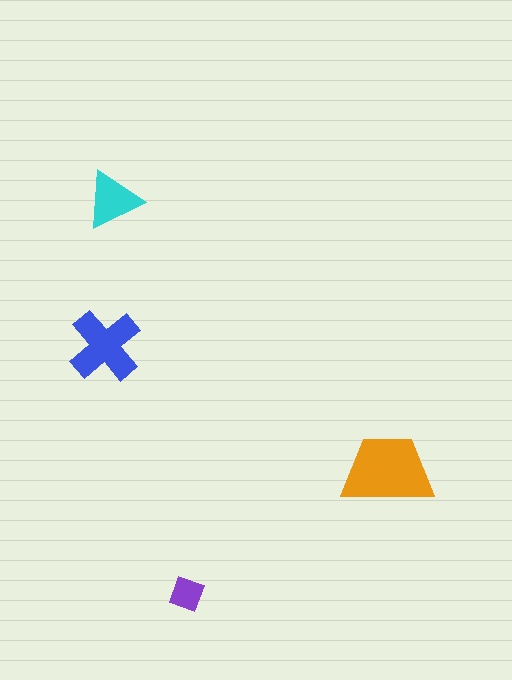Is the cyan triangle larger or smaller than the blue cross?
Smaller.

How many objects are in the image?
There are 4 objects in the image.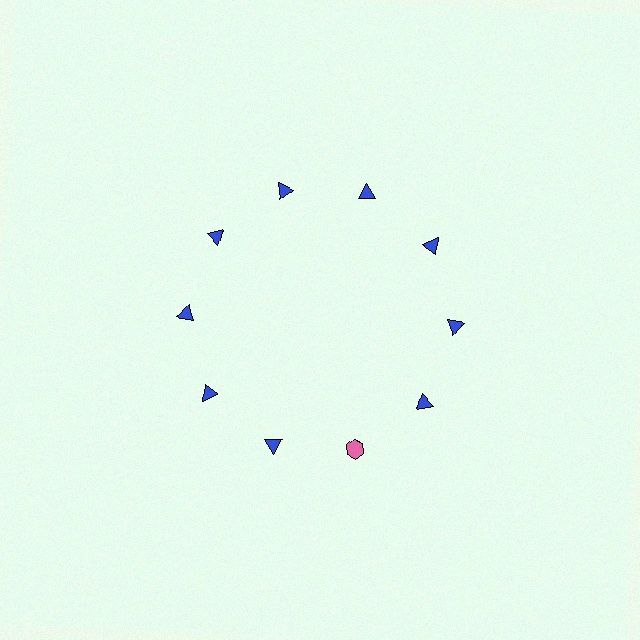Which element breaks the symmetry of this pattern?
The pink hexagon at roughly the 5 o'clock position breaks the symmetry. All other shapes are blue triangles.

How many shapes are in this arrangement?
There are 10 shapes arranged in a ring pattern.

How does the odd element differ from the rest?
It differs in both color (pink instead of blue) and shape (hexagon instead of triangle).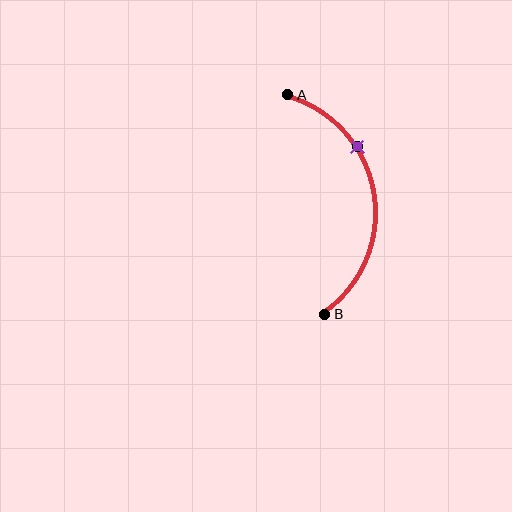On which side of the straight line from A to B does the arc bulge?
The arc bulges to the right of the straight line connecting A and B.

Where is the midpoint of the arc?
The arc midpoint is the point on the curve farthest from the straight line joining A and B. It sits to the right of that line.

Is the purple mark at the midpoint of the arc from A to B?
No. The purple mark lies on the arc but is closer to endpoint A. The arc midpoint would be at the point on the curve equidistant along the arc from both A and B.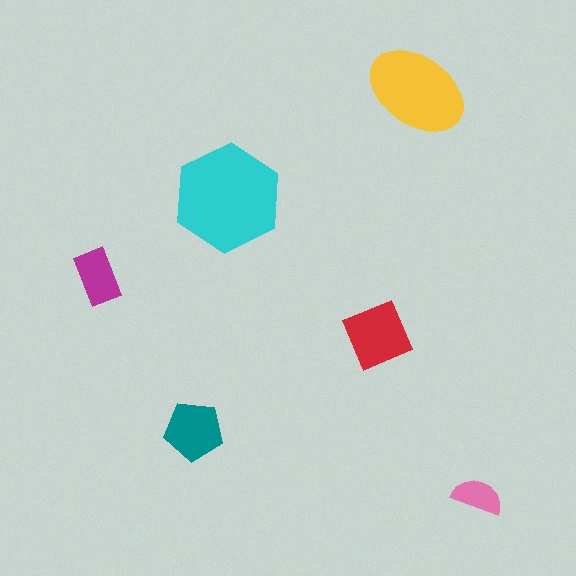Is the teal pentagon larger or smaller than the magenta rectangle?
Larger.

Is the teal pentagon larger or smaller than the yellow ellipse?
Smaller.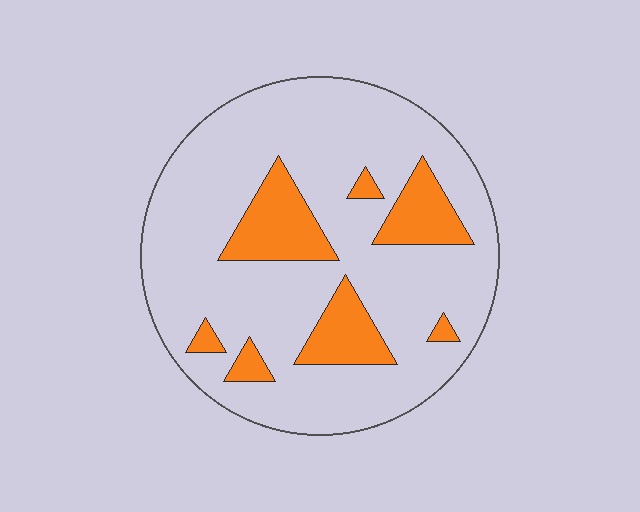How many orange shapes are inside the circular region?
7.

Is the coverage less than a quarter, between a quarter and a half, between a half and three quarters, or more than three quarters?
Less than a quarter.